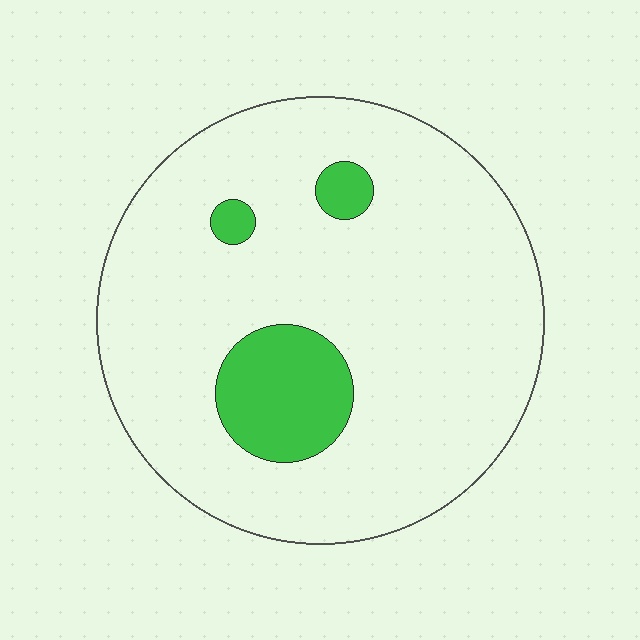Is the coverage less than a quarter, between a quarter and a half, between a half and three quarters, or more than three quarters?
Less than a quarter.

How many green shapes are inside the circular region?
3.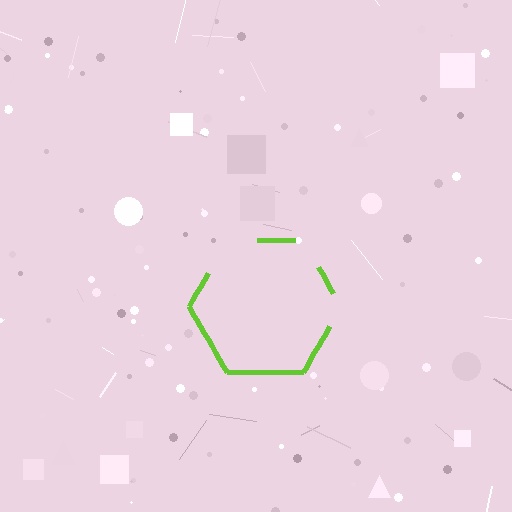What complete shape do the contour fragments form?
The contour fragments form a hexagon.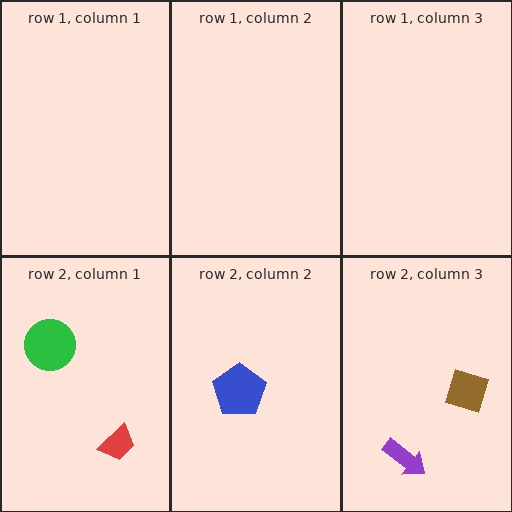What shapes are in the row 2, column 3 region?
The purple arrow, the brown square.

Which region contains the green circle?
The row 2, column 1 region.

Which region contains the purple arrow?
The row 2, column 3 region.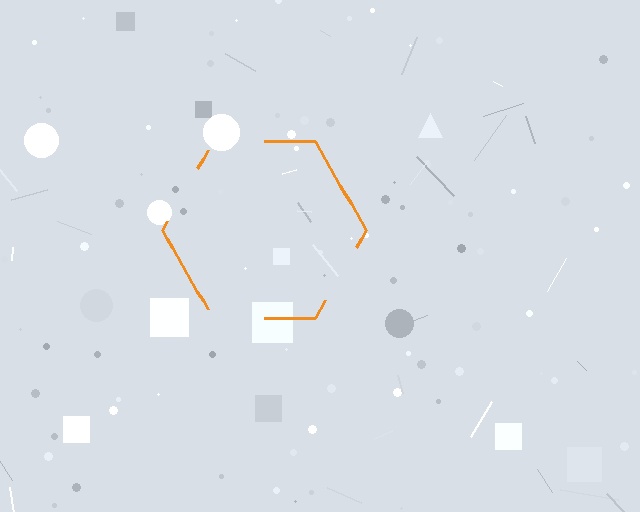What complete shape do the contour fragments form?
The contour fragments form a hexagon.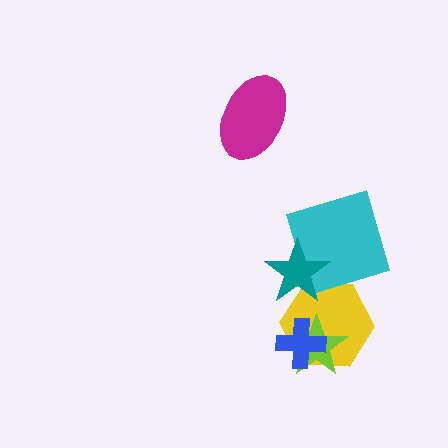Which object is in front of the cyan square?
The teal star is in front of the cyan square.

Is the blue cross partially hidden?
No, no other shape covers it.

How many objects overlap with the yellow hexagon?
3 objects overlap with the yellow hexagon.